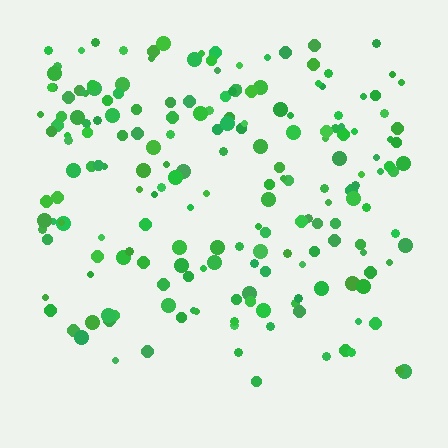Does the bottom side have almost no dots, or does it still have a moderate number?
Still a moderate number, just noticeably fewer than the top.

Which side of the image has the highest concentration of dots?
The top.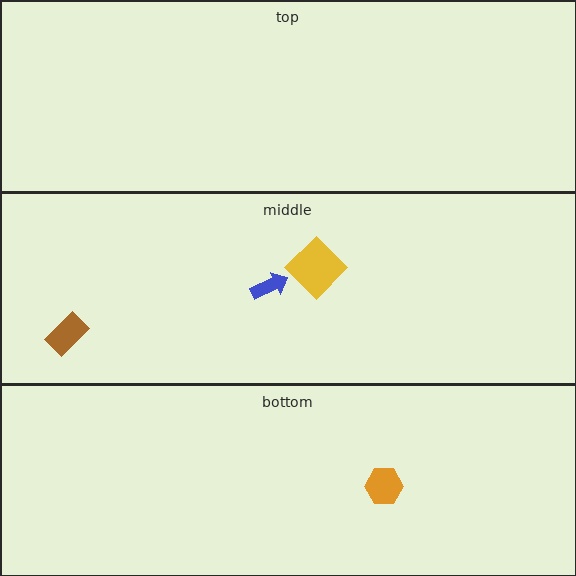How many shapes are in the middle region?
3.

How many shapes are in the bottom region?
1.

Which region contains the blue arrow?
The middle region.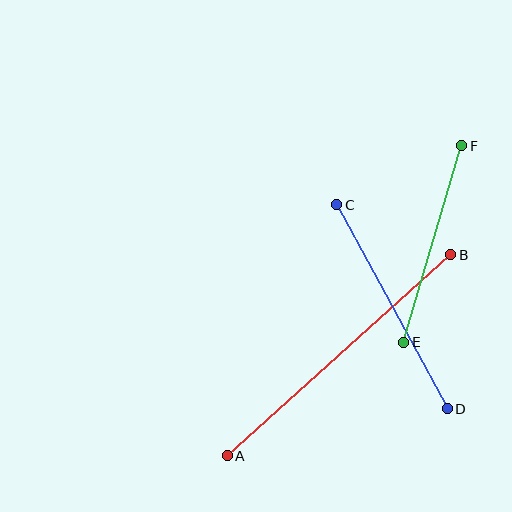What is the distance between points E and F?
The distance is approximately 205 pixels.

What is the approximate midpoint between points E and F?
The midpoint is at approximately (433, 244) pixels.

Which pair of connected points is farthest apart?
Points A and B are farthest apart.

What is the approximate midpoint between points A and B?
The midpoint is at approximately (339, 355) pixels.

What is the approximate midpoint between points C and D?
The midpoint is at approximately (392, 307) pixels.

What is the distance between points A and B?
The distance is approximately 301 pixels.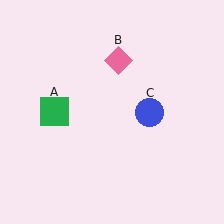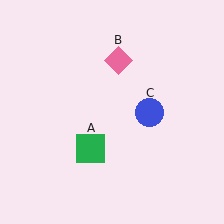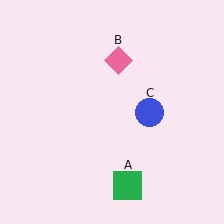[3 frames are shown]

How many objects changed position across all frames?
1 object changed position: green square (object A).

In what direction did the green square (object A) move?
The green square (object A) moved down and to the right.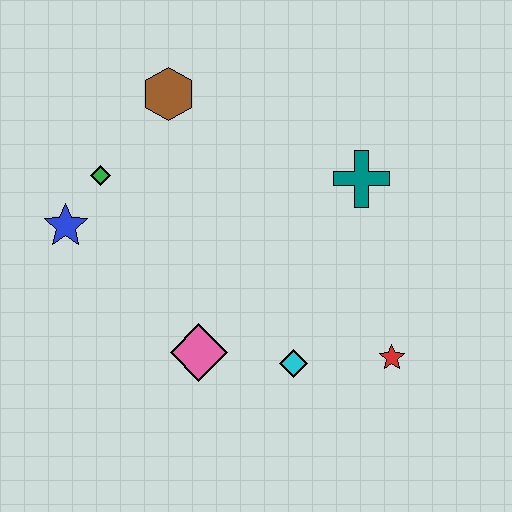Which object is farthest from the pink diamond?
The brown hexagon is farthest from the pink diamond.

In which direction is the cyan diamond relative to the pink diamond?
The cyan diamond is to the right of the pink diamond.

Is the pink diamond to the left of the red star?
Yes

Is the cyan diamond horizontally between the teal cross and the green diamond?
Yes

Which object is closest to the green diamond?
The blue star is closest to the green diamond.